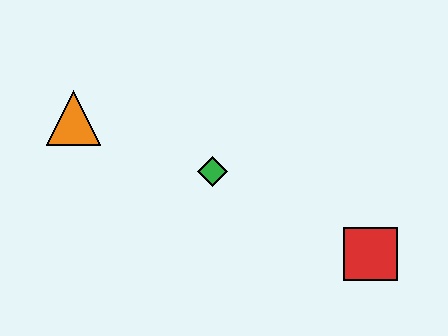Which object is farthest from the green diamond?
The red square is farthest from the green diamond.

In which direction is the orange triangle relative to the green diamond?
The orange triangle is to the left of the green diamond.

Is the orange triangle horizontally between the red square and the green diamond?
No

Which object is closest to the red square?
The green diamond is closest to the red square.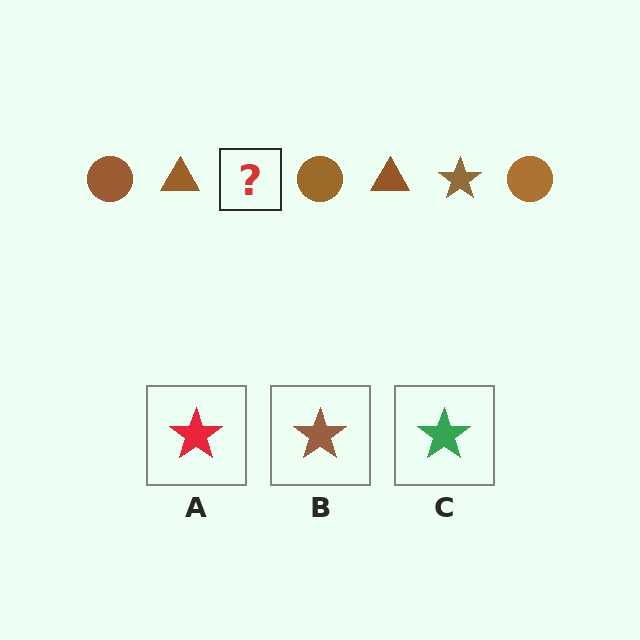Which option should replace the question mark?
Option B.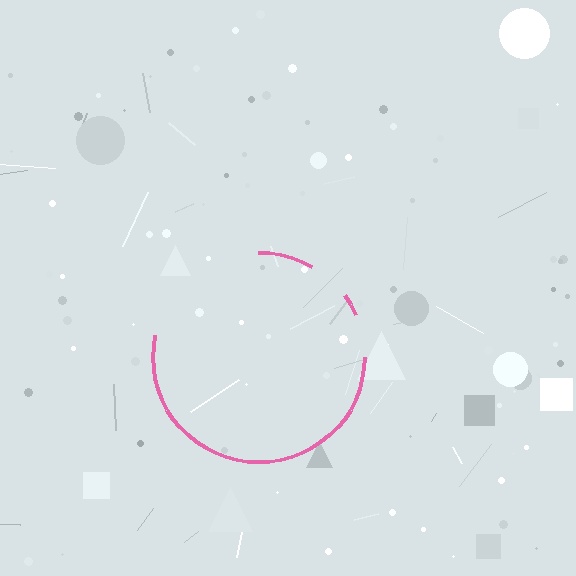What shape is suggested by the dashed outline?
The dashed outline suggests a circle.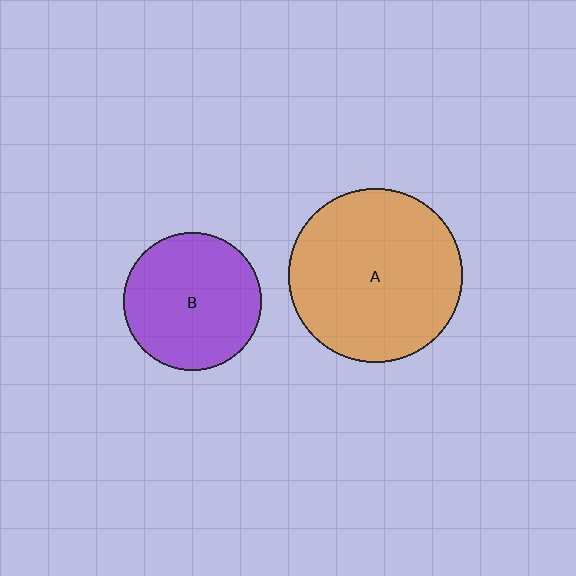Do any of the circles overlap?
No, none of the circles overlap.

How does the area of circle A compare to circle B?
Approximately 1.6 times.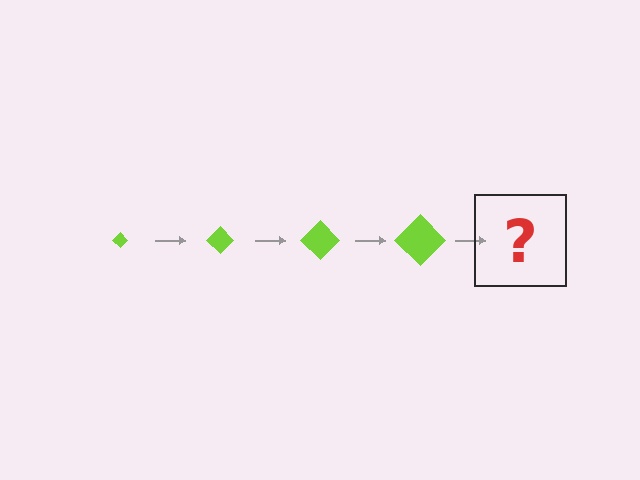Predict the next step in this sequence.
The next step is a lime diamond, larger than the previous one.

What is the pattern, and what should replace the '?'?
The pattern is that the diamond gets progressively larger each step. The '?' should be a lime diamond, larger than the previous one.